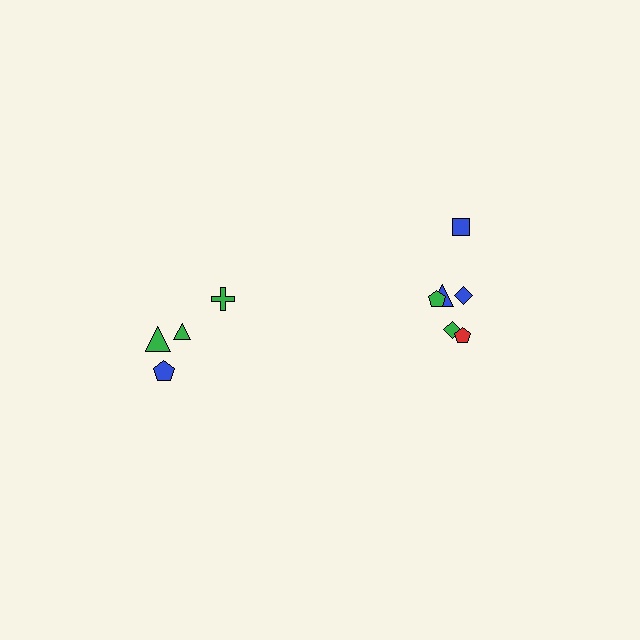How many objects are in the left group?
There are 4 objects.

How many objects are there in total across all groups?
There are 10 objects.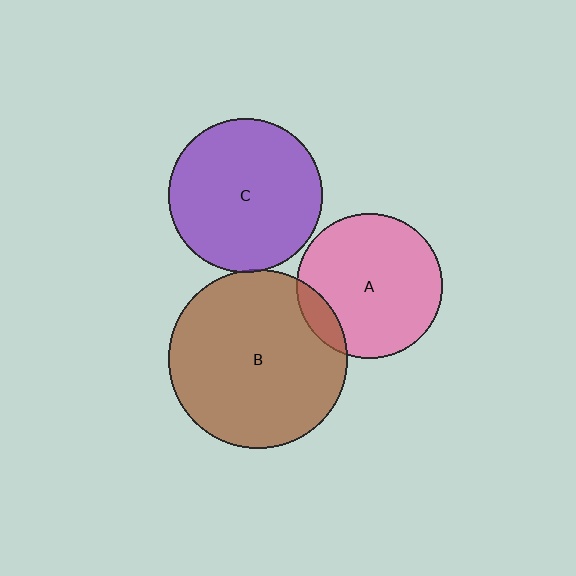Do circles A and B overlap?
Yes.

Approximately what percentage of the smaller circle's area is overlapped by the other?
Approximately 10%.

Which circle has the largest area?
Circle B (brown).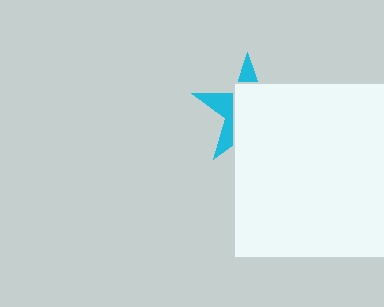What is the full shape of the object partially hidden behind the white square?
The partially hidden object is a cyan star.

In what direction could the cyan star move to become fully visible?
The cyan star could move toward the upper-left. That would shift it out from behind the white square entirely.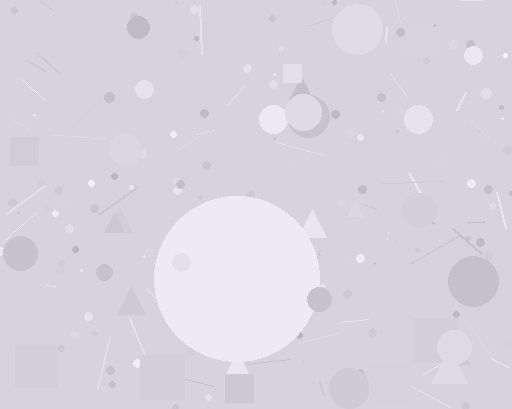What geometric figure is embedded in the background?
A circle is embedded in the background.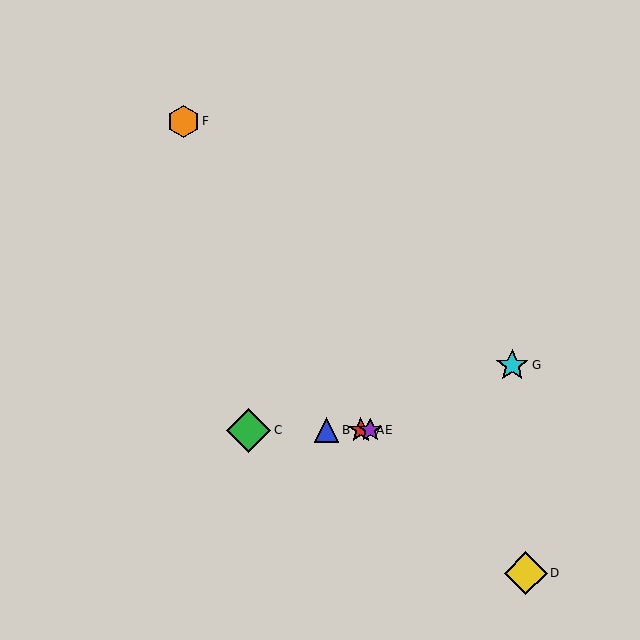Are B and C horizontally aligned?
Yes, both are at y≈430.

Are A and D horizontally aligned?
No, A is at y≈430 and D is at y≈573.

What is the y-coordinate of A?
Object A is at y≈430.